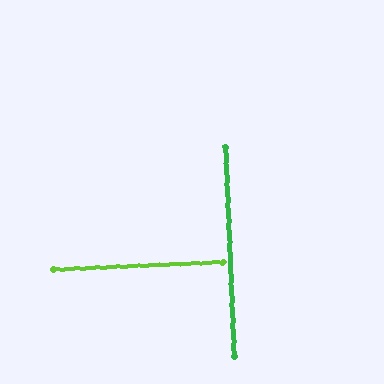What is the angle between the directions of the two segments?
Approximately 89 degrees.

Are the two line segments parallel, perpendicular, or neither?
Perpendicular — they meet at approximately 89°.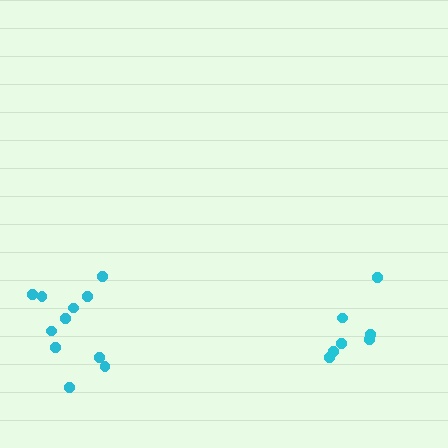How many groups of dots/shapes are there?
There are 2 groups.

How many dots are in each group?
Group 1: 7 dots, Group 2: 11 dots (18 total).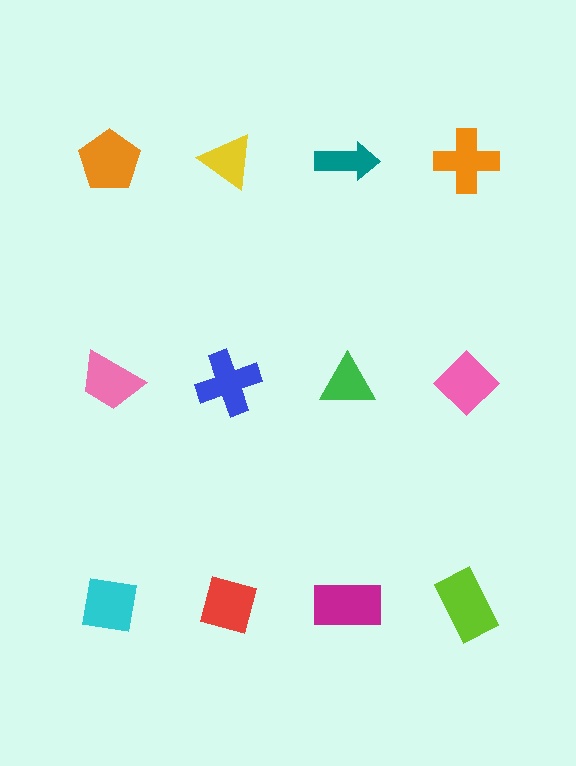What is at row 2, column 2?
A blue cross.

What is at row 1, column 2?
A yellow triangle.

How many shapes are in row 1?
4 shapes.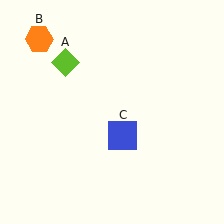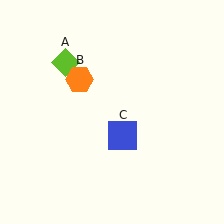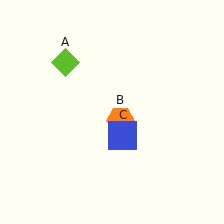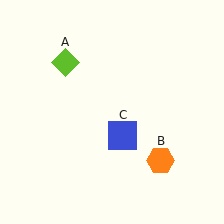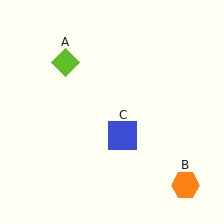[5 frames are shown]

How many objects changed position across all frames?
1 object changed position: orange hexagon (object B).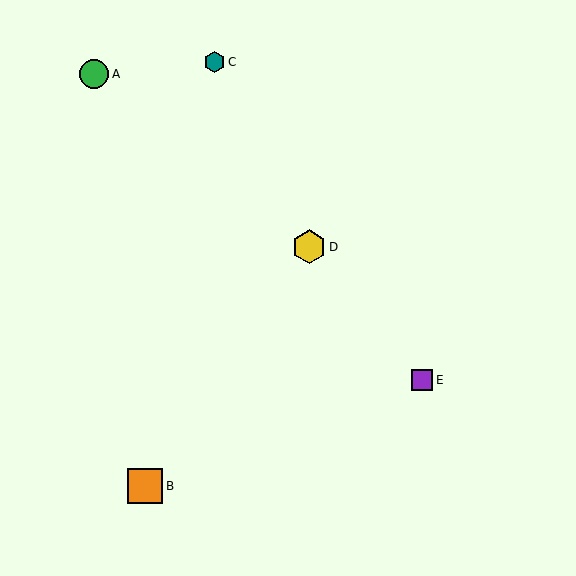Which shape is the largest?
The orange square (labeled B) is the largest.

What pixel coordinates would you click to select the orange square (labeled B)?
Click at (145, 486) to select the orange square B.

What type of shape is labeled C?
Shape C is a teal hexagon.